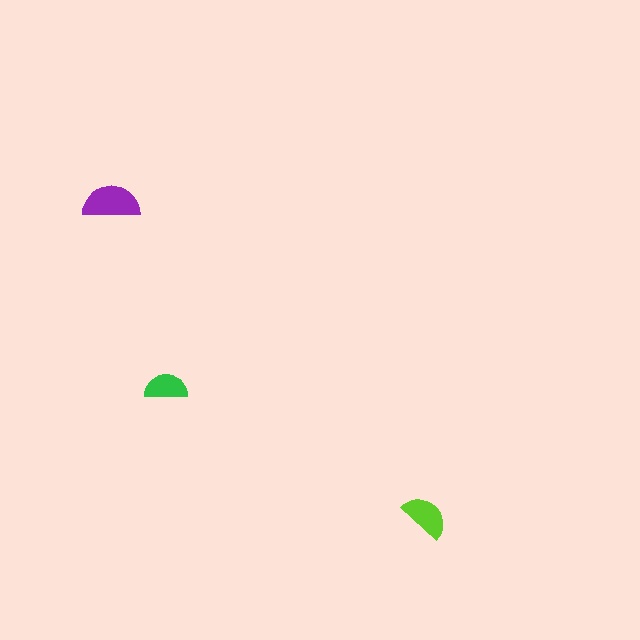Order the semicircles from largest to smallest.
the purple one, the lime one, the green one.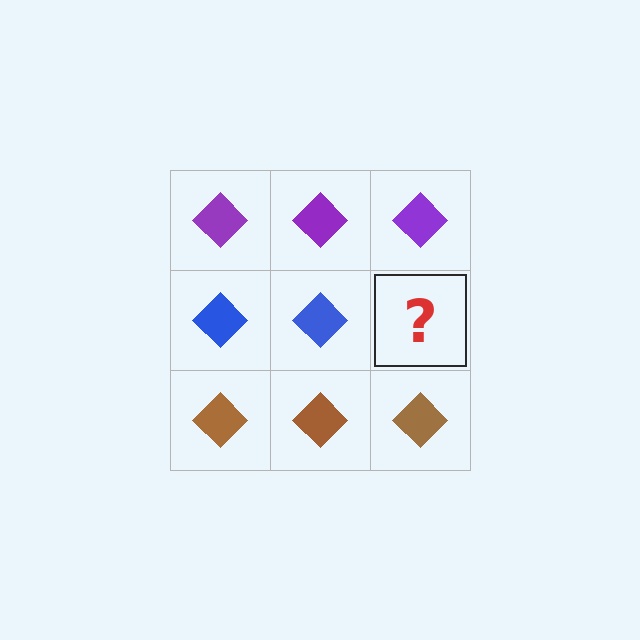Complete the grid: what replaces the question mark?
The question mark should be replaced with a blue diamond.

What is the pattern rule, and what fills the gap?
The rule is that each row has a consistent color. The gap should be filled with a blue diamond.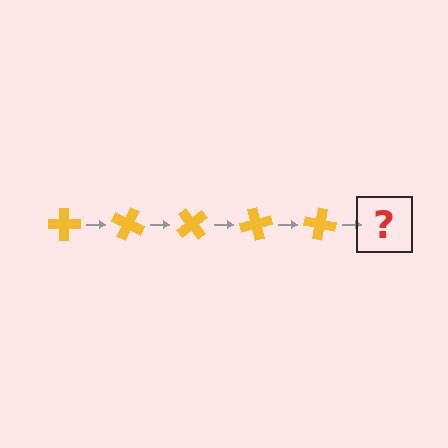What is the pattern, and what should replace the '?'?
The pattern is that the cross rotates 25 degrees each step. The '?' should be a yellow cross rotated 125 degrees.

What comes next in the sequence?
The next element should be a yellow cross rotated 125 degrees.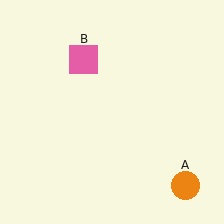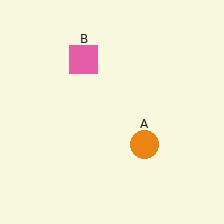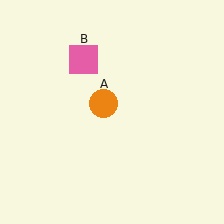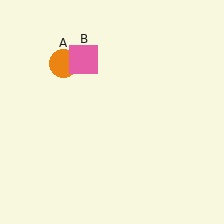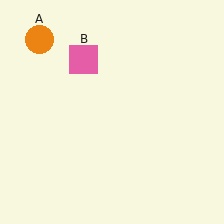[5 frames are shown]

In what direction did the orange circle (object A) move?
The orange circle (object A) moved up and to the left.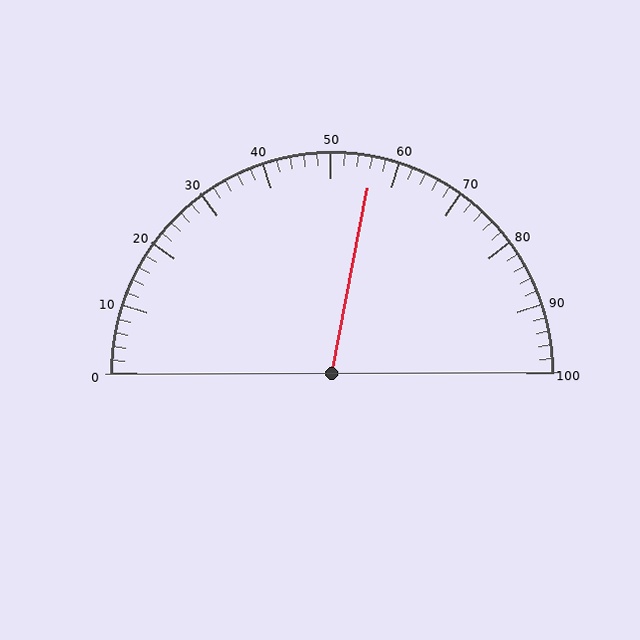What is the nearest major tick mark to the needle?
The nearest major tick mark is 60.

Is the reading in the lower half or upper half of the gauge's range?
The reading is in the upper half of the range (0 to 100).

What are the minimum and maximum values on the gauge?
The gauge ranges from 0 to 100.